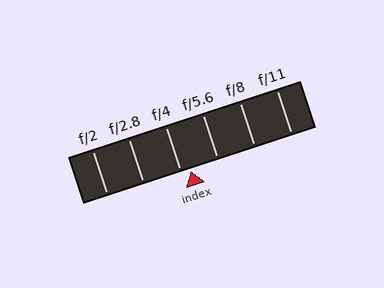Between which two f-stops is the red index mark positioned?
The index mark is between f/4 and f/5.6.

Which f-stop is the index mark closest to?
The index mark is closest to f/4.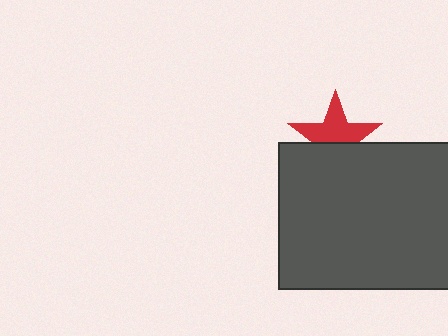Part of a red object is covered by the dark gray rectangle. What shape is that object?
It is a star.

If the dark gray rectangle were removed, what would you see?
You would see the complete red star.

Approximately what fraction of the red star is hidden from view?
Roughly 42% of the red star is hidden behind the dark gray rectangle.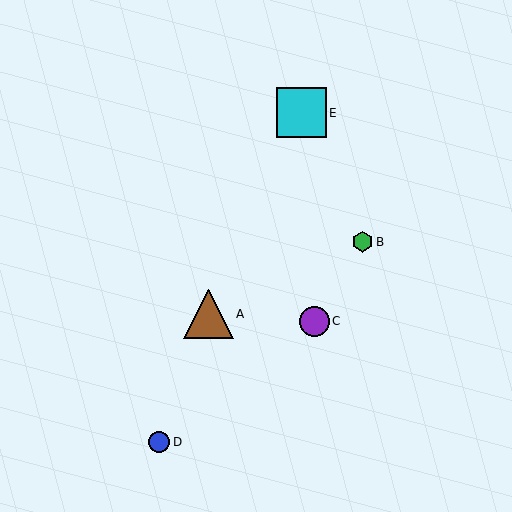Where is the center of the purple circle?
The center of the purple circle is at (314, 321).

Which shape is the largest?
The cyan square (labeled E) is the largest.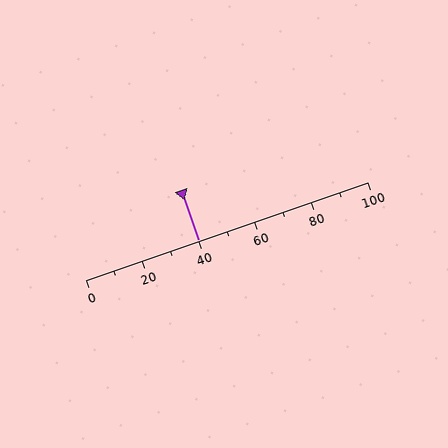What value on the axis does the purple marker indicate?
The marker indicates approximately 40.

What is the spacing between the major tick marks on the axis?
The major ticks are spaced 20 apart.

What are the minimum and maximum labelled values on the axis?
The axis runs from 0 to 100.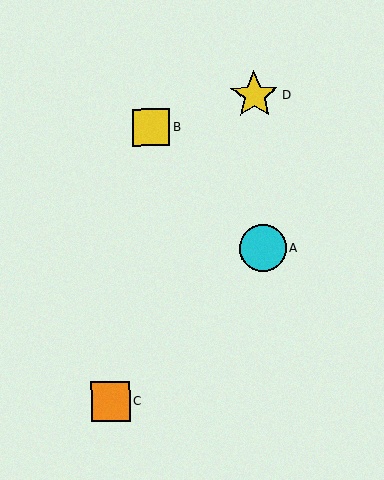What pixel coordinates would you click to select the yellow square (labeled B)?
Click at (151, 127) to select the yellow square B.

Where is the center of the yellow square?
The center of the yellow square is at (151, 127).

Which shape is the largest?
The yellow star (labeled D) is the largest.